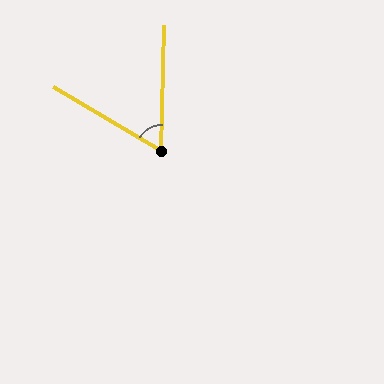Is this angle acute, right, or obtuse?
It is acute.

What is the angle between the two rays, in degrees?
Approximately 61 degrees.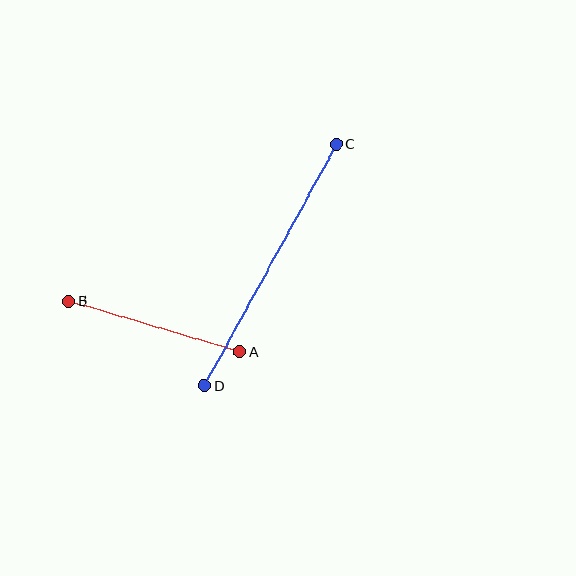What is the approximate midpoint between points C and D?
The midpoint is at approximately (270, 265) pixels.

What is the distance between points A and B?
The distance is approximately 178 pixels.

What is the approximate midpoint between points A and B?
The midpoint is at approximately (154, 327) pixels.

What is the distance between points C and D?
The distance is approximately 275 pixels.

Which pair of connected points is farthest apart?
Points C and D are farthest apart.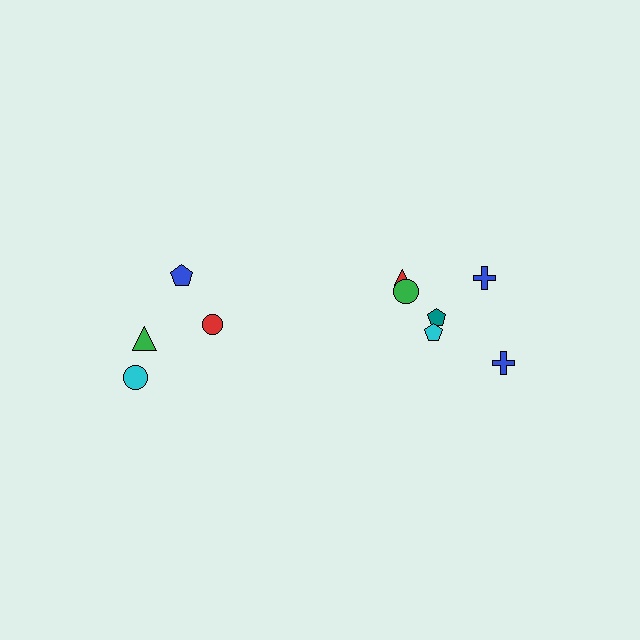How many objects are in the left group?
There are 4 objects.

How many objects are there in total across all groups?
There are 10 objects.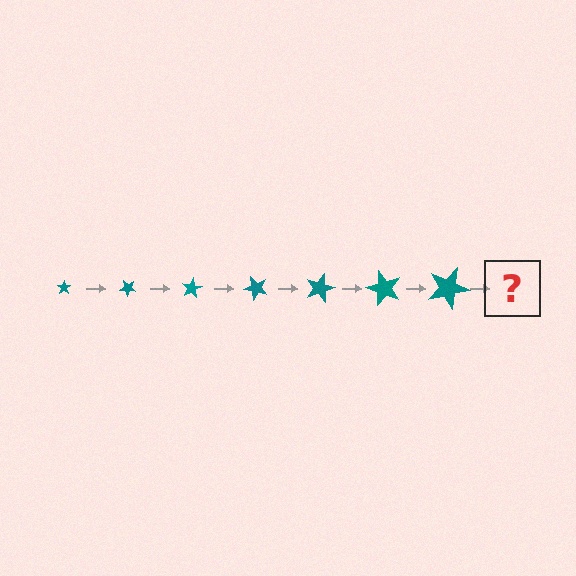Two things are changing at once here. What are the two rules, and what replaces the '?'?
The two rules are that the star grows larger each step and it rotates 40 degrees each step. The '?' should be a star, larger than the previous one and rotated 280 degrees from the start.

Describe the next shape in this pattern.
It should be a star, larger than the previous one and rotated 280 degrees from the start.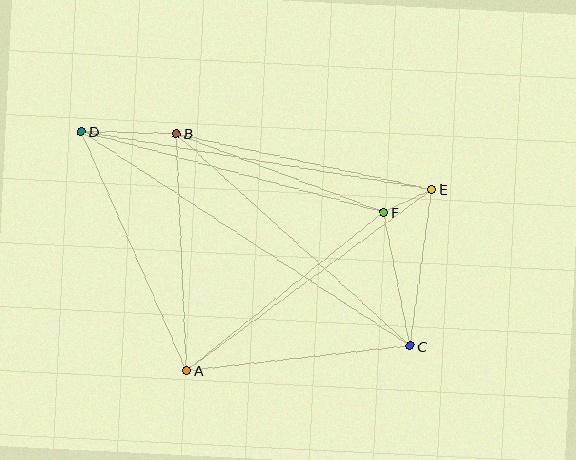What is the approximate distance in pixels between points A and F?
The distance between A and F is approximately 253 pixels.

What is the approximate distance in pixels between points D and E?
The distance between D and E is approximately 356 pixels.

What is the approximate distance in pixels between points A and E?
The distance between A and E is approximately 305 pixels.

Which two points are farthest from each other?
Points C and D are farthest from each other.